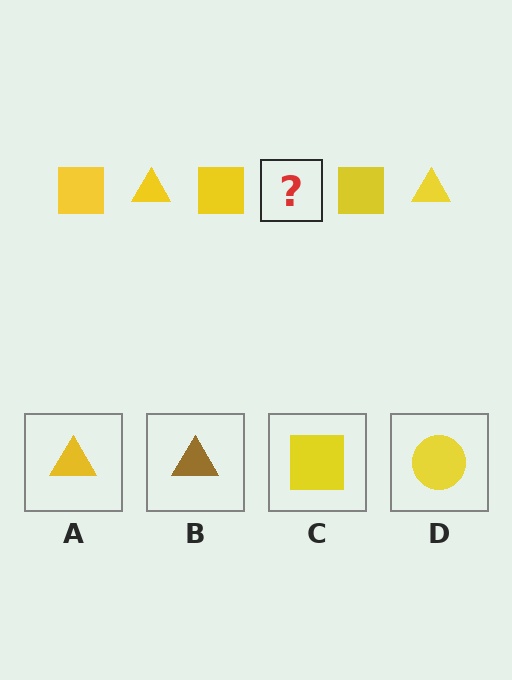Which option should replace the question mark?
Option A.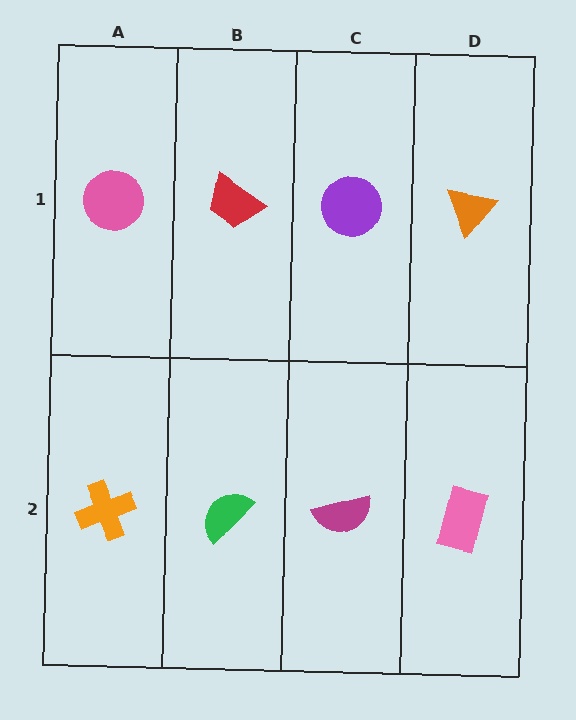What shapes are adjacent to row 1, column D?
A pink rectangle (row 2, column D), a purple circle (row 1, column C).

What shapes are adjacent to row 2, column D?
An orange triangle (row 1, column D), a magenta semicircle (row 2, column C).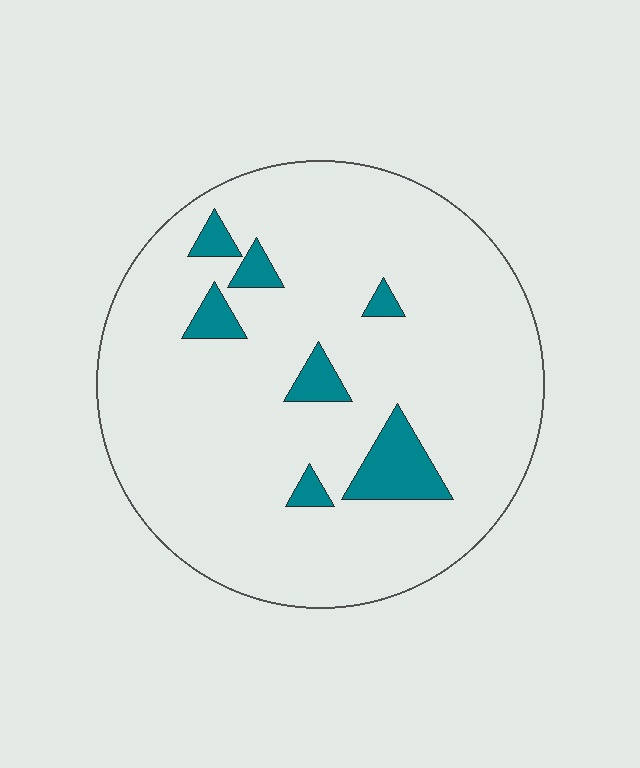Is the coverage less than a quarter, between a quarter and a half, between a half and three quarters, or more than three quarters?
Less than a quarter.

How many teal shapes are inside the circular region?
7.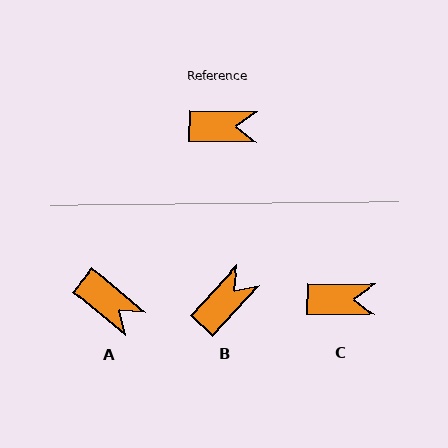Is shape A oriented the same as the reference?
No, it is off by about 39 degrees.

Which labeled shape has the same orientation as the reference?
C.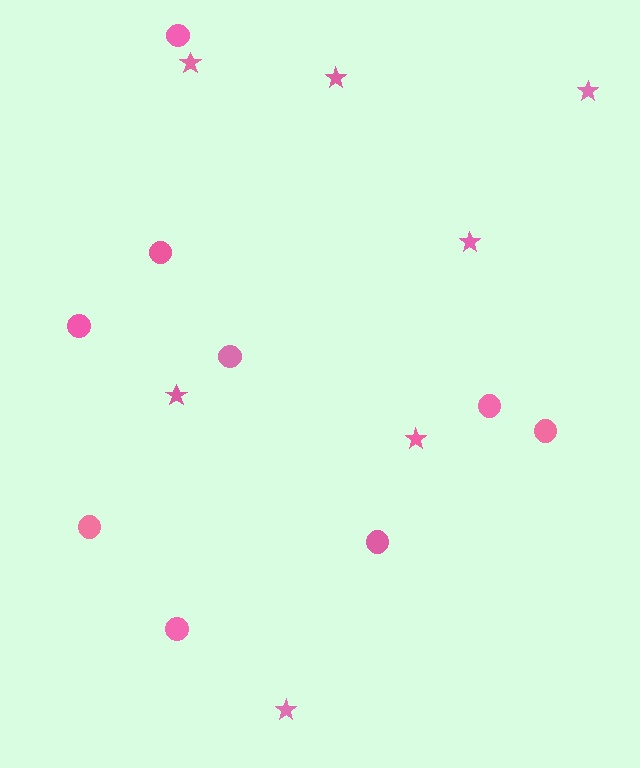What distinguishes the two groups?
There are 2 groups: one group of circles (9) and one group of stars (7).